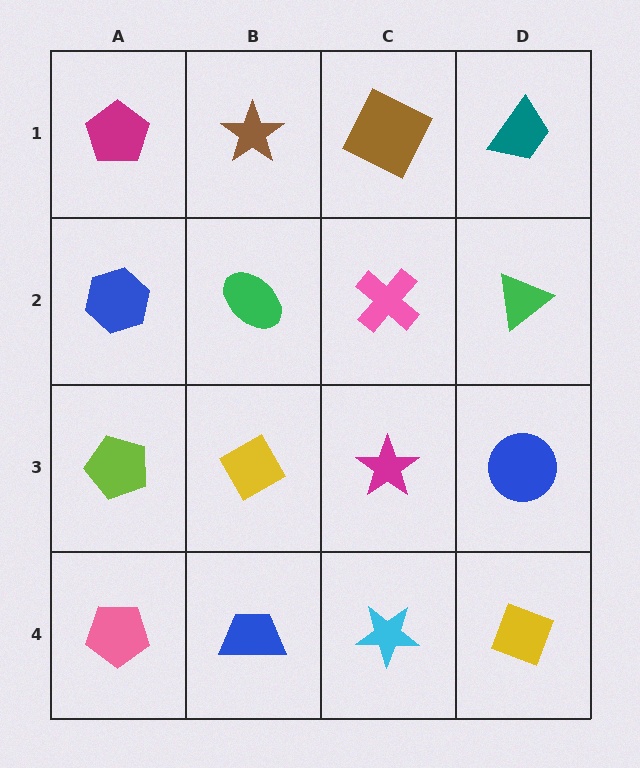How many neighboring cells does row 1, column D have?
2.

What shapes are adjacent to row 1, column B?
A green ellipse (row 2, column B), a magenta pentagon (row 1, column A), a brown square (row 1, column C).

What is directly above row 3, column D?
A green triangle.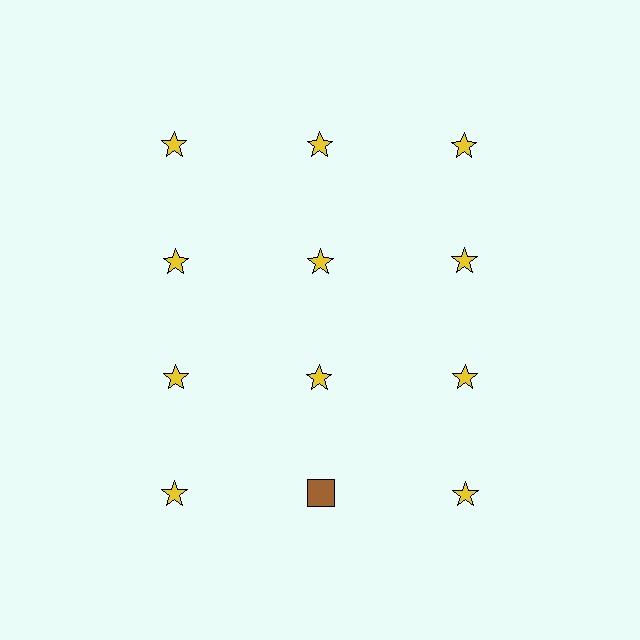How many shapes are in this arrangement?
There are 12 shapes arranged in a grid pattern.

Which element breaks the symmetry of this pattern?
The brown square in the fourth row, second from left column breaks the symmetry. All other shapes are yellow stars.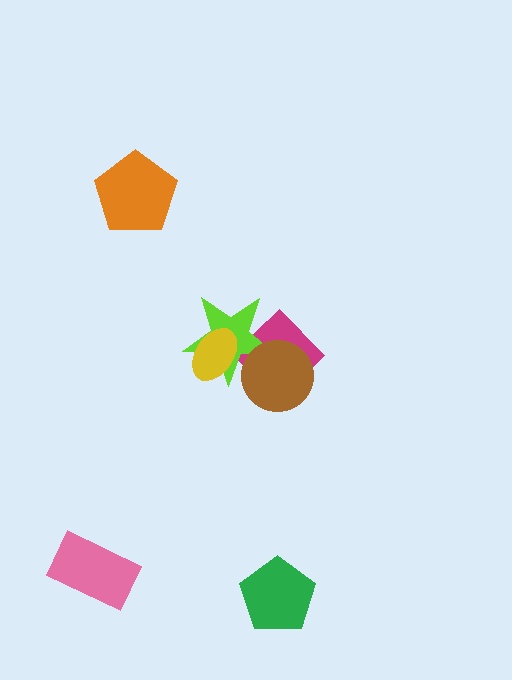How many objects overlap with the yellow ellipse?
1 object overlaps with the yellow ellipse.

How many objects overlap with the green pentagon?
0 objects overlap with the green pentagon.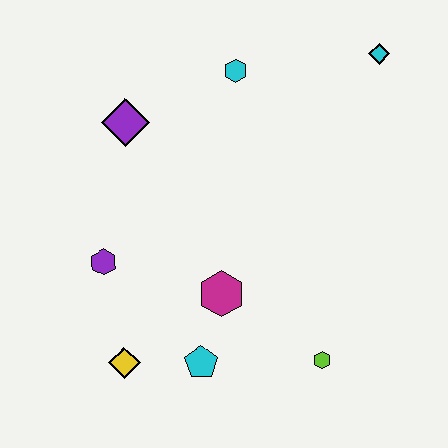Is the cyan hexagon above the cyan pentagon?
Yes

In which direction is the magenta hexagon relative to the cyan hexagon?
The magenta hexagon is below the cyan hexagon.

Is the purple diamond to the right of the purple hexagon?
Yes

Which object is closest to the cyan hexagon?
The purple diamond is closest to the cyan hexagon.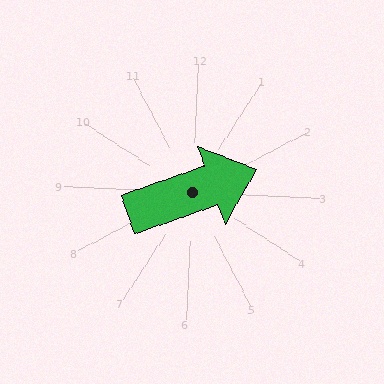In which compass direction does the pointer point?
East.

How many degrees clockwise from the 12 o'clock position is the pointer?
Approximately 68 degrees.